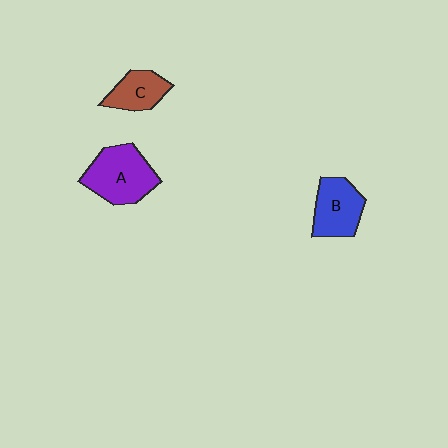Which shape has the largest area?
Shape A (purple).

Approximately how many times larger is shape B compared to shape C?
Approximately 1.3 times.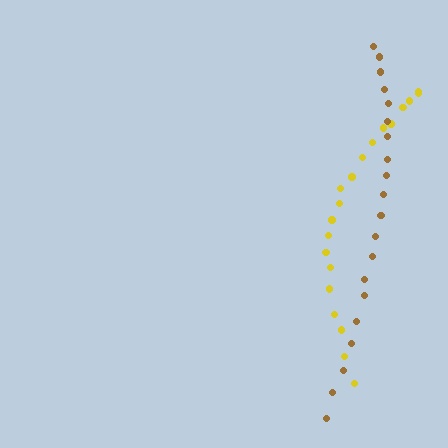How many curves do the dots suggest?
There are 2 distinct paths.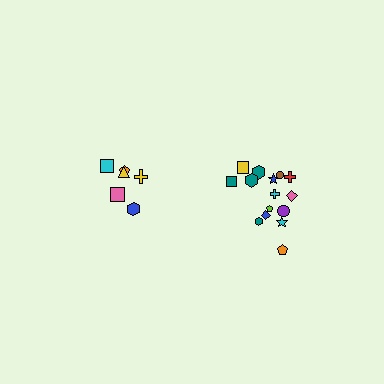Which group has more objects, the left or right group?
The right group.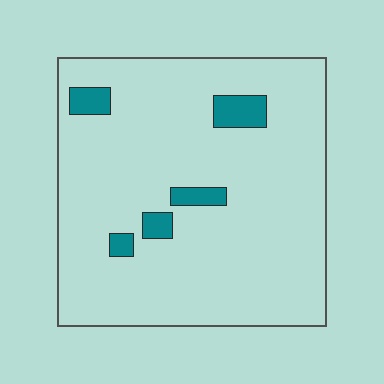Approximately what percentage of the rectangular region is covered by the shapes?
Approximately 10%.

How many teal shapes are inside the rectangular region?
5.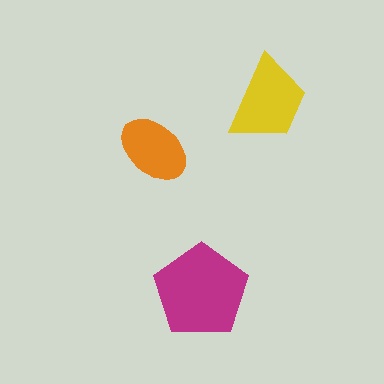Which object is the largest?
The magenta pentagon.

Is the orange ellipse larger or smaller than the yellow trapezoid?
Smaller.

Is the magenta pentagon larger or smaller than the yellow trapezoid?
Larger.